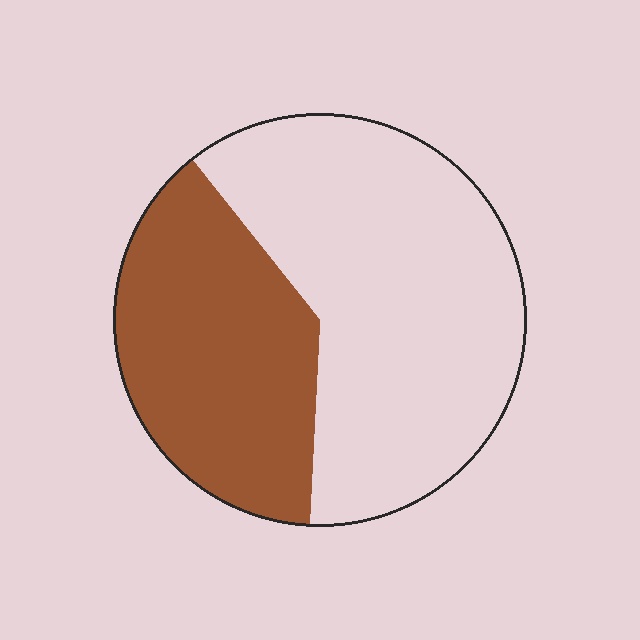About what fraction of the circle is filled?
About three eighths (3/8).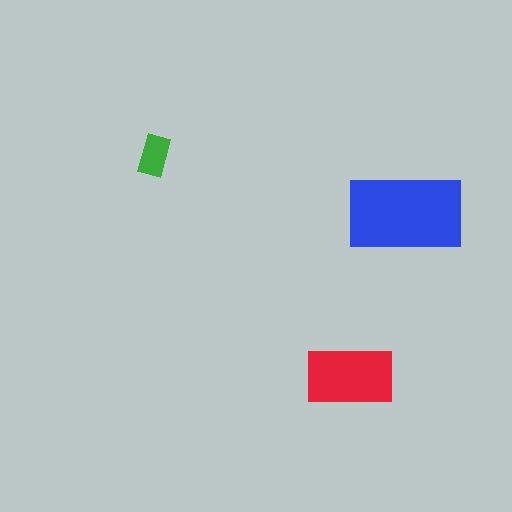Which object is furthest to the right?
The blue rectangle is rightmost.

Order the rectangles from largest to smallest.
the blue one, the red one, the green one.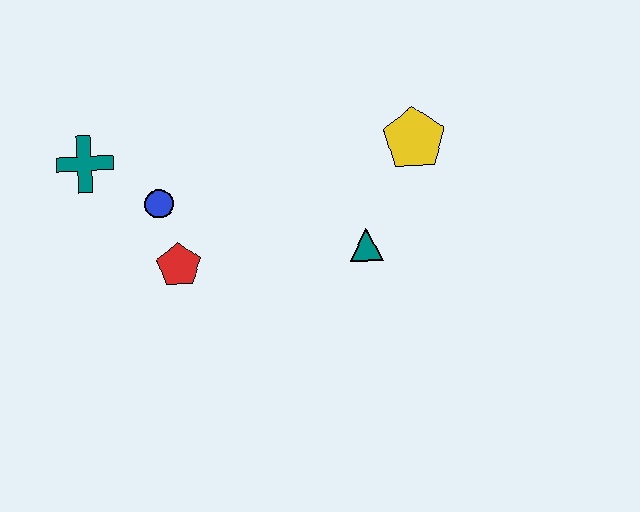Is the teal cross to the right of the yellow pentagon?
No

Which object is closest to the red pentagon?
The blue circle is closest to the red pentagon.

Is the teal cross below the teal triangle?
No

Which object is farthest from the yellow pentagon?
The teal cross is farthest from the yellow pentagon.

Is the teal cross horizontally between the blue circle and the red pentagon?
No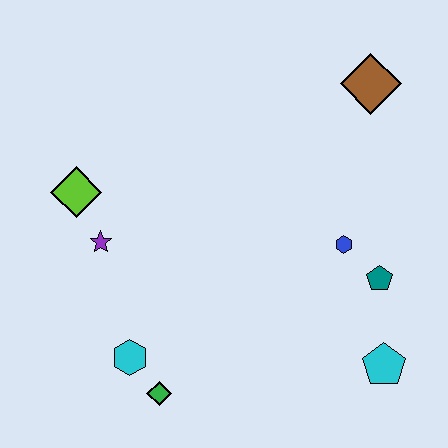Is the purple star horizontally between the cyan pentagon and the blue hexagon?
No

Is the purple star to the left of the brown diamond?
Yes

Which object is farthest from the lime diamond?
The cyan pentagon is farthest from the lime diamond.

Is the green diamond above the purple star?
No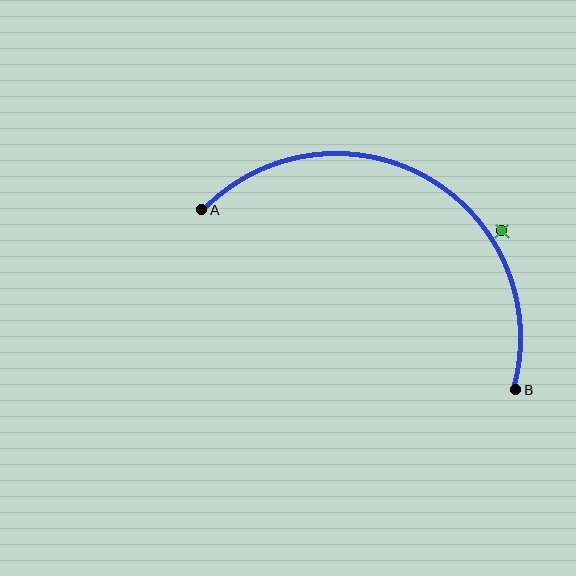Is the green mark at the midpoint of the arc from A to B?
No — the green mark does not lie on the arc at all. It sits slightly outside the curve.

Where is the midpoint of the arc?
The arc midpoint is the point on the curve farthest from the straight line joining A and B. It sits above that line.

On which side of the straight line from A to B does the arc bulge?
The arc bulges above the straight line connecting A and B.